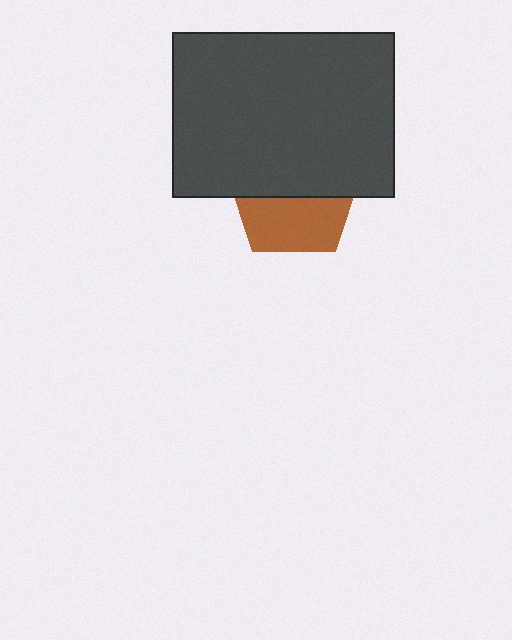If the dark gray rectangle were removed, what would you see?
You would see the complete brown pentagon.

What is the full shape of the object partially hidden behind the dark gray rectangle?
The partially hidden object is a brown pentagon.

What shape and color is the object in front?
The object in front is a dark gray rectangle.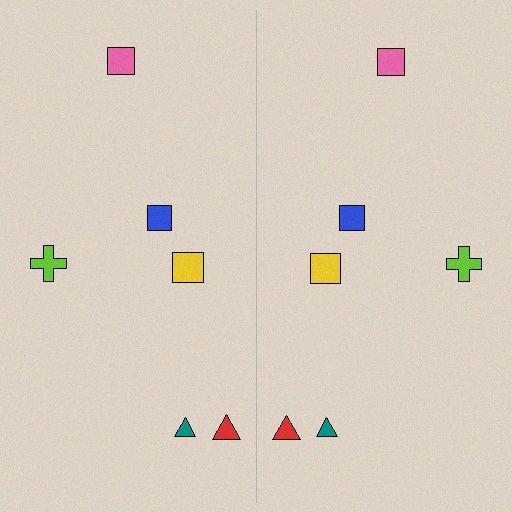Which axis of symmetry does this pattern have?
The pattern has a vertical axis of symmetry running through the center of the image.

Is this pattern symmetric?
Yes, this pattern has bilateral (reflection) symmetry.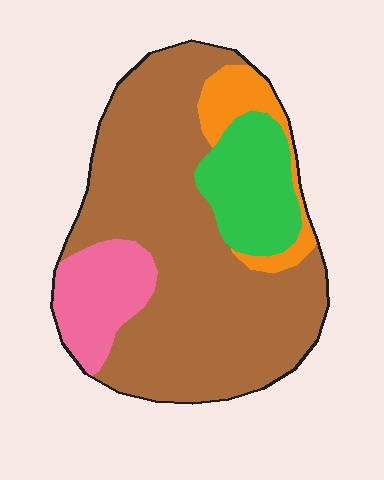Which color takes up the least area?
Orange, at roughly 10%.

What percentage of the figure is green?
Green covers 15% of the figure.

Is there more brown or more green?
Brown.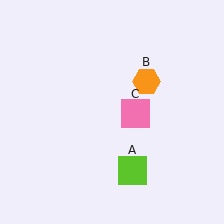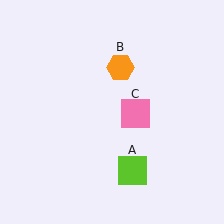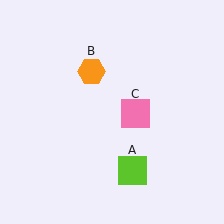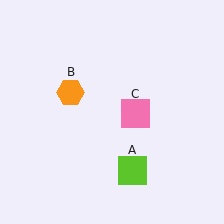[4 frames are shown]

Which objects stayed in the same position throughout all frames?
Lime square (object A) and pink square (object C) remained stationary.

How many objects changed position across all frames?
1 object changed position: orange hexagon (object B).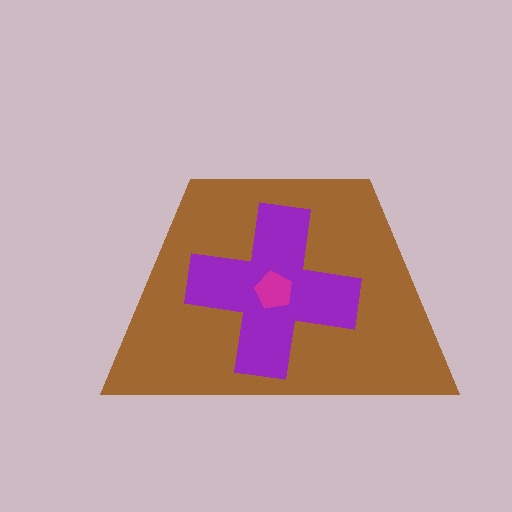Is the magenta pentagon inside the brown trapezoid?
Yes.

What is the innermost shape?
The magenta pentagon.